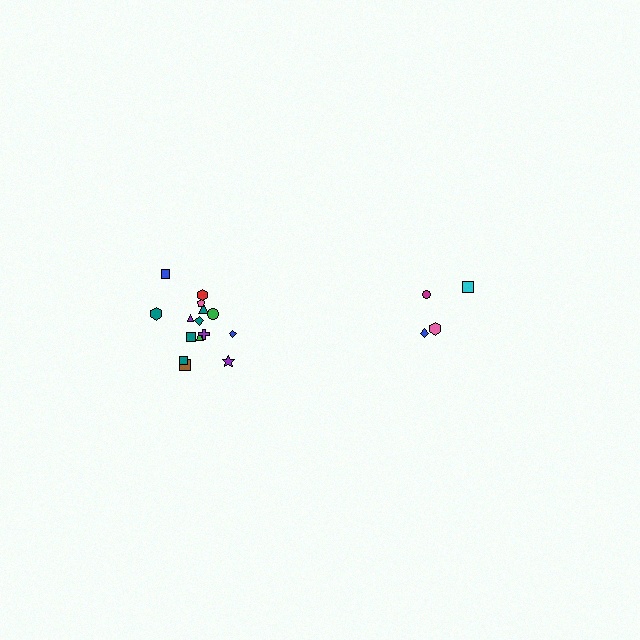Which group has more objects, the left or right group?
The left group.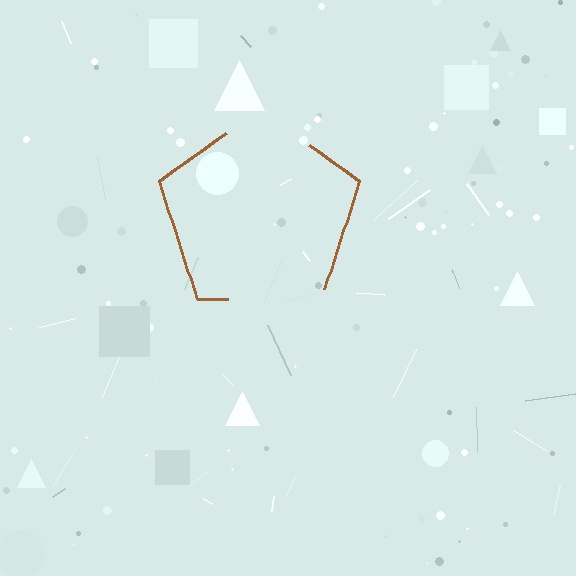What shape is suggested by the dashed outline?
The dashed outline suggests a pentagon.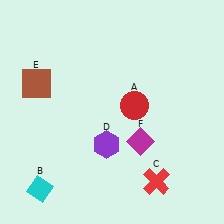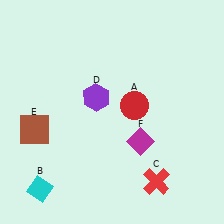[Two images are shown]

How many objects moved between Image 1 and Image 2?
2 objects moved between the two images.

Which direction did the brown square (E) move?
The brown square (E) moved down.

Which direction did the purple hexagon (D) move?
The purple hexagon (D) moved up.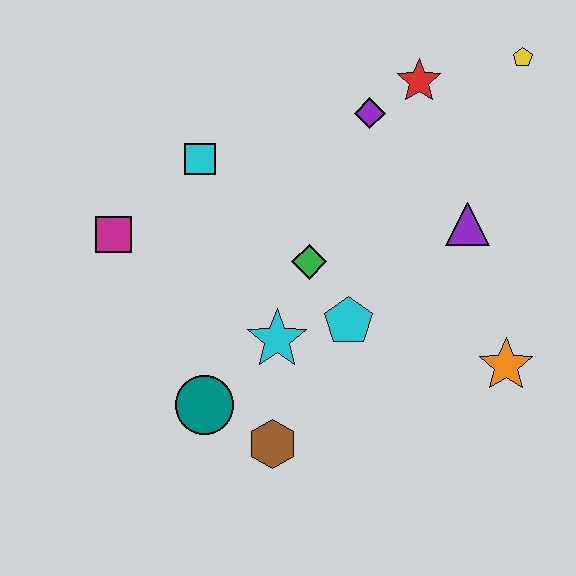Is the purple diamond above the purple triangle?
Yes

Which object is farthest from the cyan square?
The orange star is farthest from the cyan square.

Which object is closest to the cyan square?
The magenta square is closest to the cyan square.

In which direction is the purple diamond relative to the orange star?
The purple diamond is above the orange star.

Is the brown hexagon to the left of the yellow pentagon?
Yes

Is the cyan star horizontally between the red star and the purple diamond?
No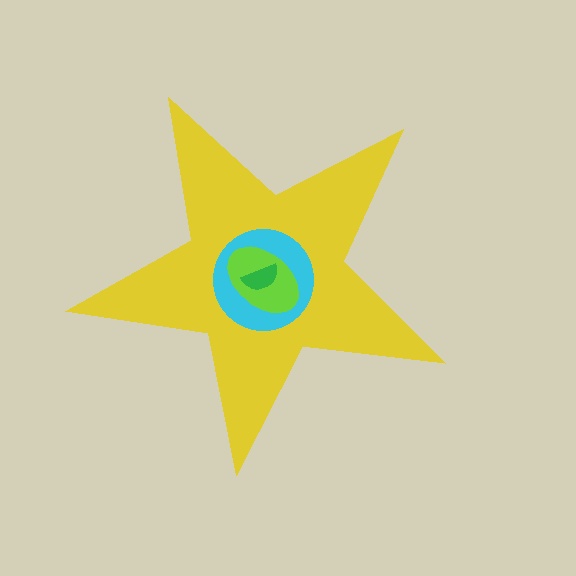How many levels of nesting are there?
4.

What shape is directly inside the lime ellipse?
The green semicircle.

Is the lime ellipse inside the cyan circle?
Yes.